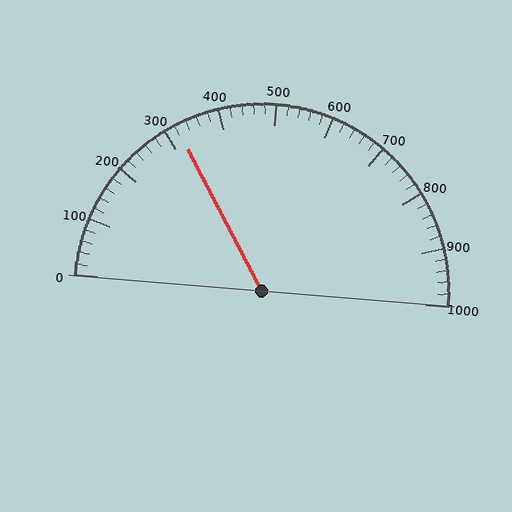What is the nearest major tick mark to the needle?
The nearest major tick mark is 300.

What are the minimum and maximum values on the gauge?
The gauge ranges from 0 to 1000.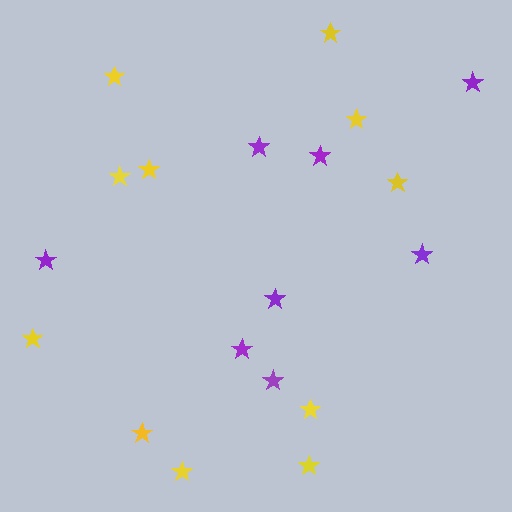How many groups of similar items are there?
There are 2 groups: one group of purple stars (8) and one group of yellow stars (11).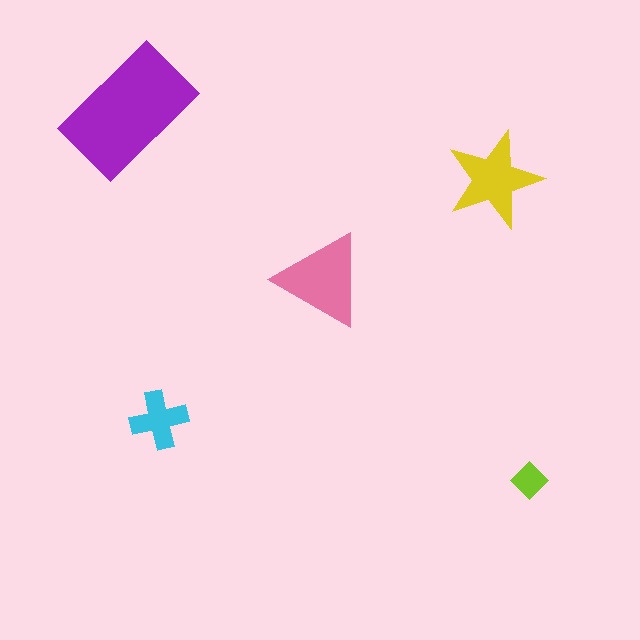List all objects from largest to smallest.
The purple rectangle, the pink triangle, the yellow star, the cyan cross, the lime diamond.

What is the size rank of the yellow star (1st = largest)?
3rd.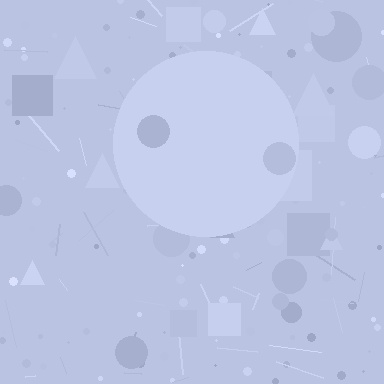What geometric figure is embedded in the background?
A circle is embedded in the background.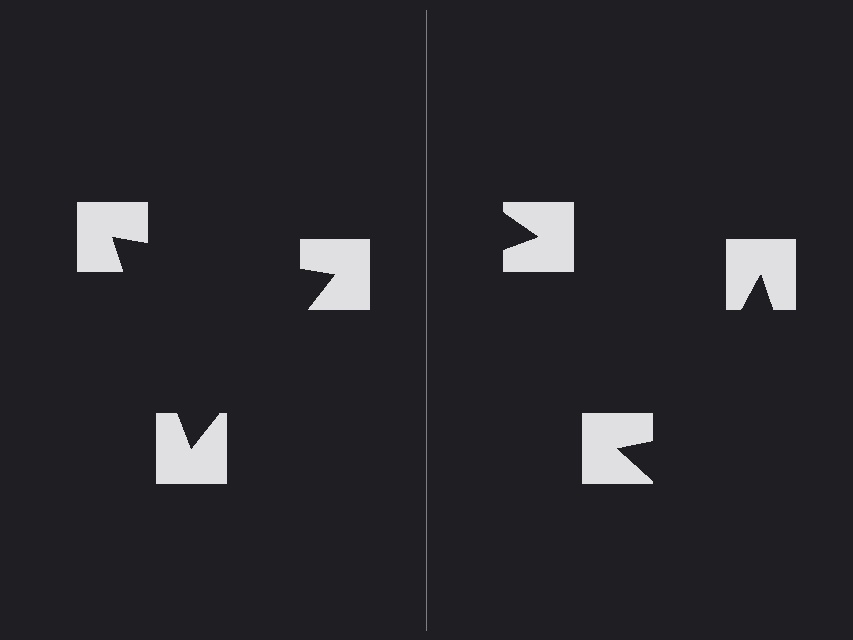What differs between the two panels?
The notched squares are positioned identically on both sides; only the wedge orientations differ. On the left they align to a triangle; on the right they are misaligned.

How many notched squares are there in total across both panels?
6 — 3 on each side.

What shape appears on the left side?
An illusory triangle.